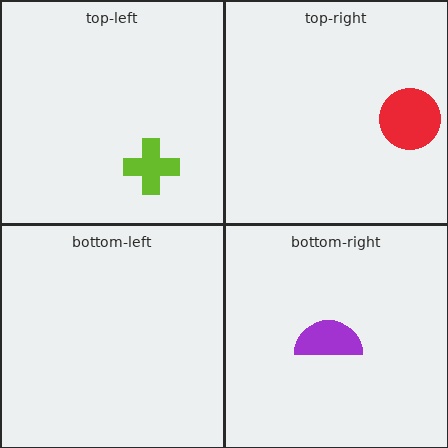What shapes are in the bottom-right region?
The purple semicircle.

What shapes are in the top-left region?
The lime cross.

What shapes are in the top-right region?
The red circle.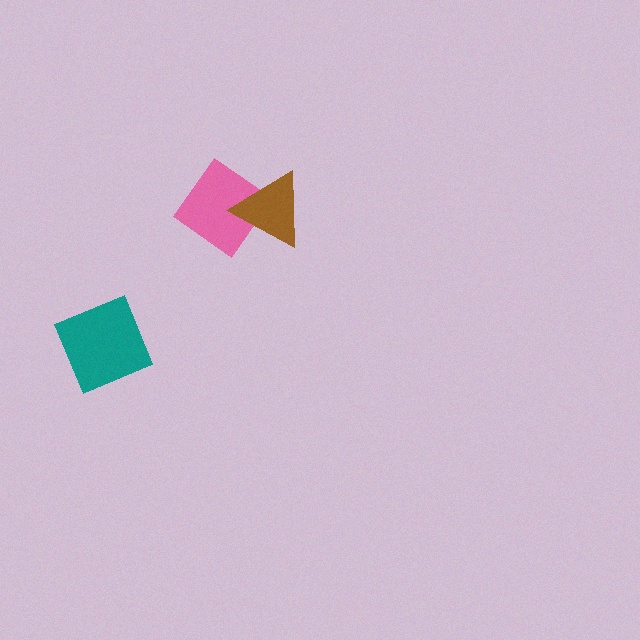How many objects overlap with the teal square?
0 objects overlap with the teal square.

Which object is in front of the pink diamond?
The brown triangle is in front of the pink diamond.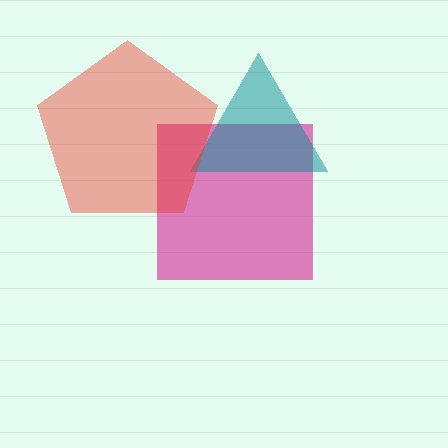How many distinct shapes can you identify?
There are 3 distinct shapes: a magenta square, a teal triangle, a red pentagon.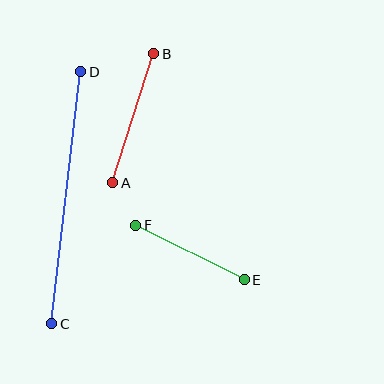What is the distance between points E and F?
The distance is approximately 121 pixels.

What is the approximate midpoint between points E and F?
The midpoint is at approximately (190, 252) pixels.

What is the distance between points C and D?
The distance is approximately 254 pixels.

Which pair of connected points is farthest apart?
Points C and D are farthest apart.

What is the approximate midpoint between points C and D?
The midpoint is at approximately (66, 198) pixels.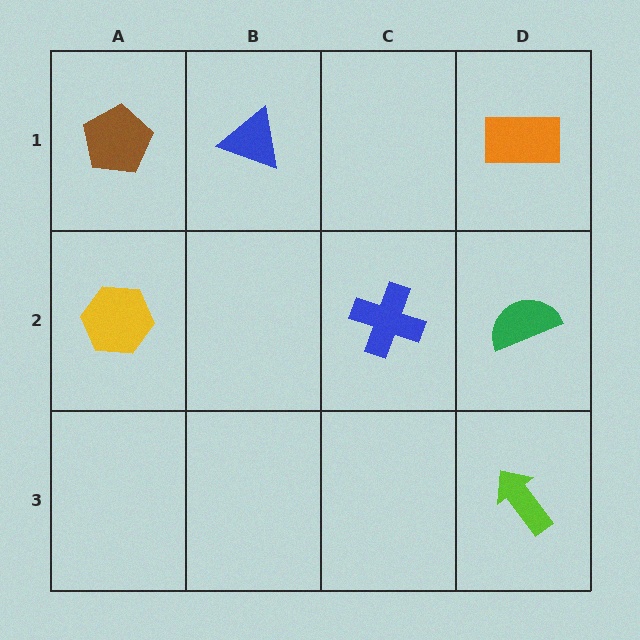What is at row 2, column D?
A green semicircle.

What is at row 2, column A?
A yellow hexagon.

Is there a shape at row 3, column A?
No, that cell is empty.